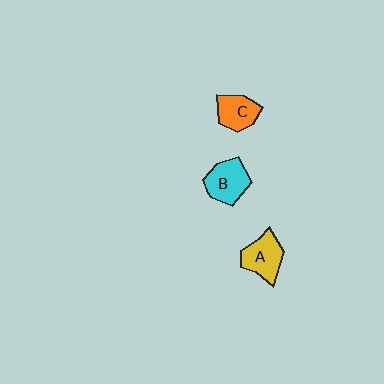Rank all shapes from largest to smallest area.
From largest to smallest: B (cyan), A (yellow), C (orange).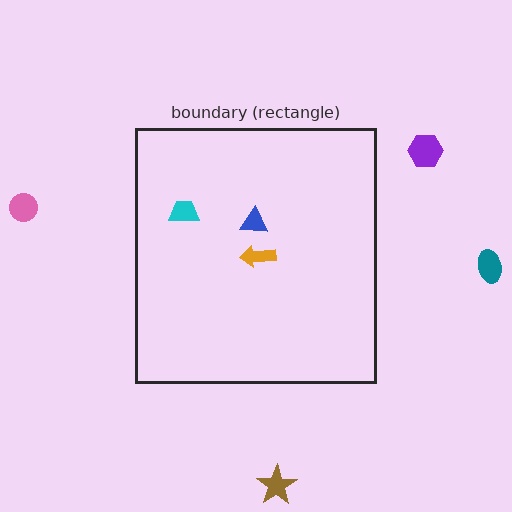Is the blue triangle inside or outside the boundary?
Inside.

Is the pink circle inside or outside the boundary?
Outside.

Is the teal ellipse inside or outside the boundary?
Outside.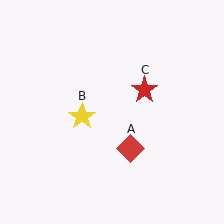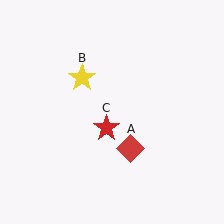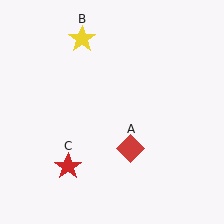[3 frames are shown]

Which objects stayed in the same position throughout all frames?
Red diamond (object A) remained stationary.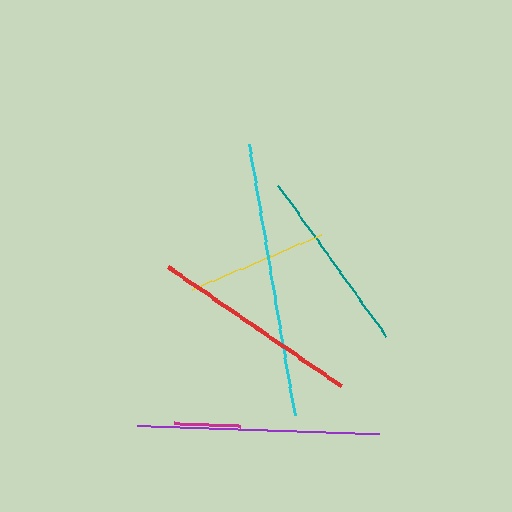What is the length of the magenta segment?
The magenta segment is approximately 66 pixels long.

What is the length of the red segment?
The red segment is approximately 210 pixels long.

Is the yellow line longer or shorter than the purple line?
The purple line is longer than the yellow line.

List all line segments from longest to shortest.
From longest to shortest: cyan, purple, red, teal, yellow, magenta.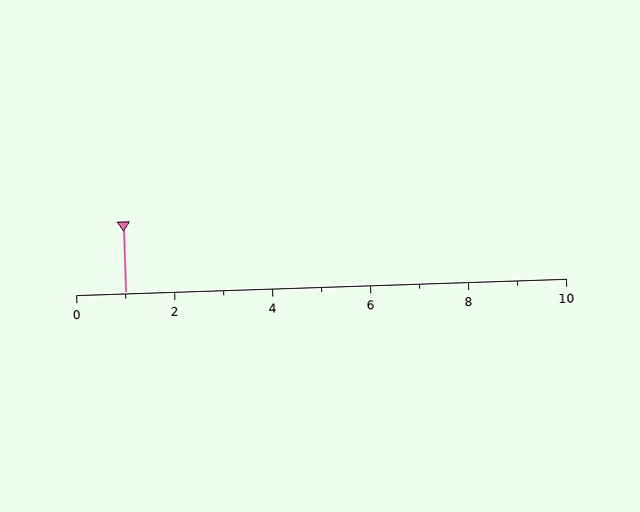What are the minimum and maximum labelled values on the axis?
The axis runs from 0 to 10.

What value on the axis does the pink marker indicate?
The marker indicates approximately 1.